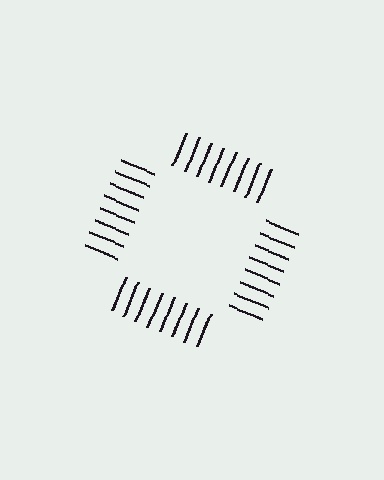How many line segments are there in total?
32 — 8 along each of the 4 edges.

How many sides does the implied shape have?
4 sides — the line-ends trace a square.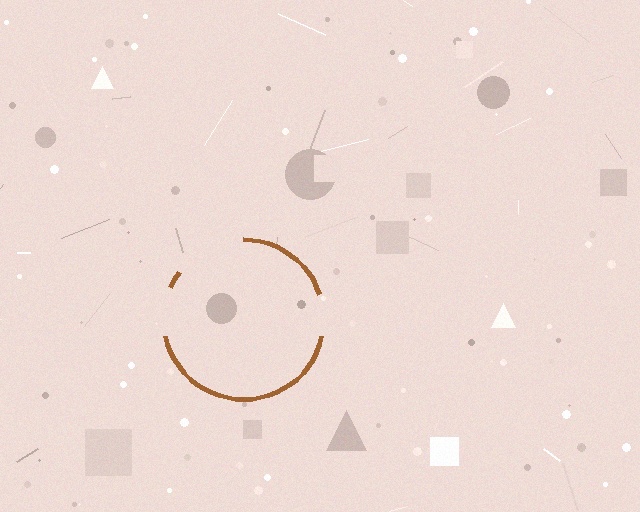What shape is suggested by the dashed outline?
The dashed outline suggests a circle.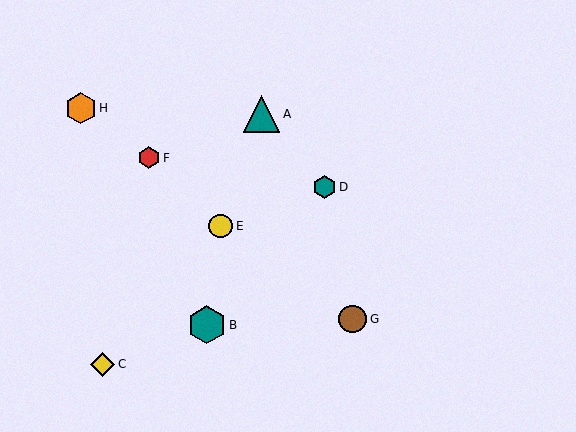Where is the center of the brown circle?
The center of the brown circle is at (353, 319).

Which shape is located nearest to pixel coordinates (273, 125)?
The teal triangle (labeled A) at (262, 114) is nearest to that location.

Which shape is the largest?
The teal hexagon (labeled B) is the largest.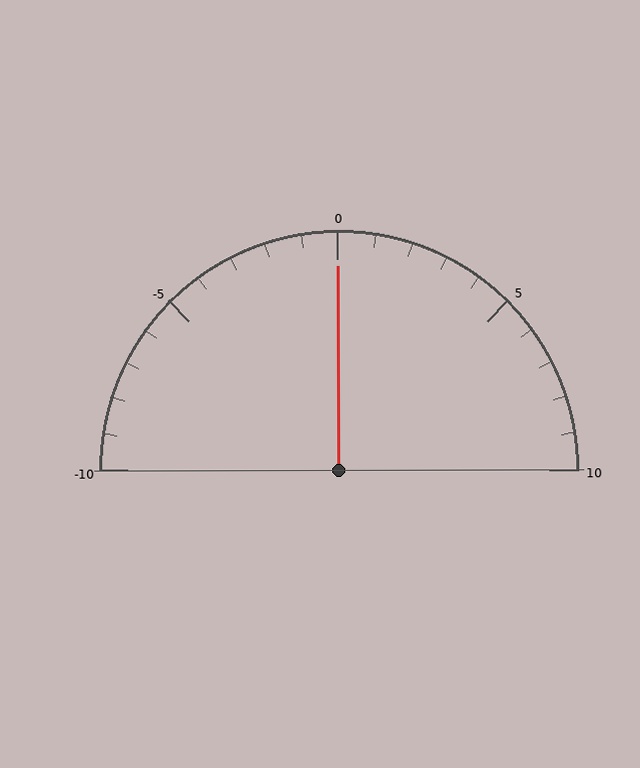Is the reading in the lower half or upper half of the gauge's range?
The reading is in the upper half of the range (-10 to 10).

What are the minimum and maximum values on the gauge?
The gauge ranges from -10 to 10.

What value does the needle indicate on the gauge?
The needle indicates approximately 0.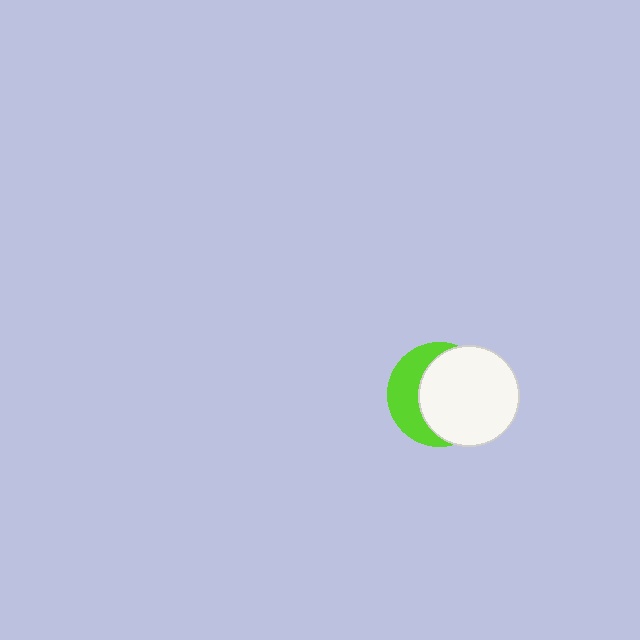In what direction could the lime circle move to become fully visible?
The lime circle could move left. That would shift it out from behind the white circle entirely.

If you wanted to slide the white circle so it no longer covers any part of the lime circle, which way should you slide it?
Slide it right — that is the most direct way to separate the two shapes.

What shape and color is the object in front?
The object in front is a white circle.